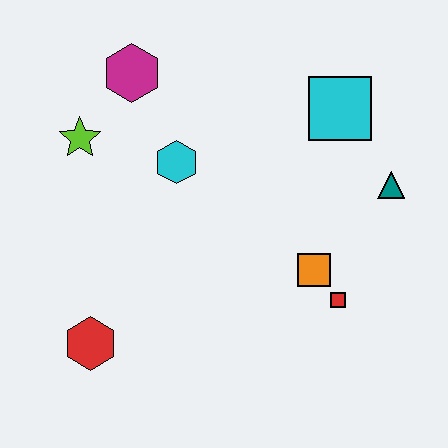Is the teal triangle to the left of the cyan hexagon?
No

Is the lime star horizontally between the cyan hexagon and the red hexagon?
No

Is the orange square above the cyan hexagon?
No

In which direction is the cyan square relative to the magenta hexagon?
The cyan square is to the right of the magenta hexagon.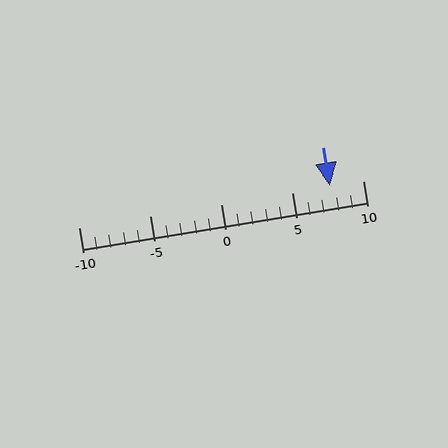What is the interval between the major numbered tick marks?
The major tick marks are spaced 5 units apart.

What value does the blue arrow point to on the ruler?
The blue arrow points to approximately 8.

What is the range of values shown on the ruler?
The ruler shows values from -10 to 10.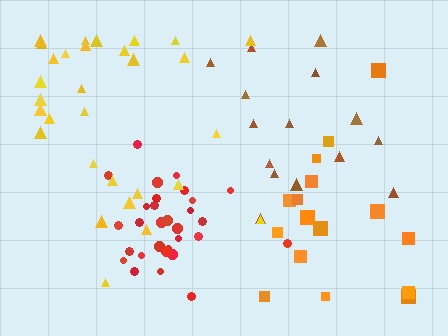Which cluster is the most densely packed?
Red.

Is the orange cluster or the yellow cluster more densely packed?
Yellow.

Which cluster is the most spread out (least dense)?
Brown.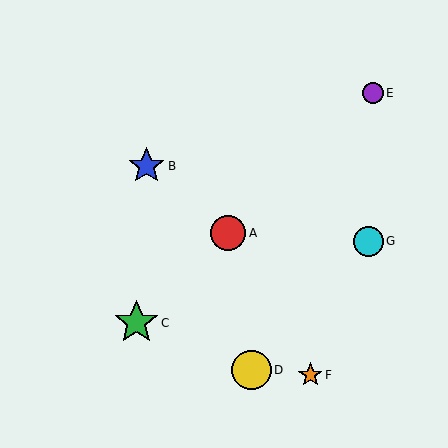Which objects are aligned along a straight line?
Objects A, C, E are aligned along a straight line.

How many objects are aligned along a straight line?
3 objects (A, C, E) are aligned along a straight line.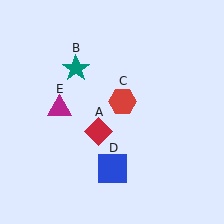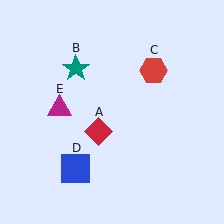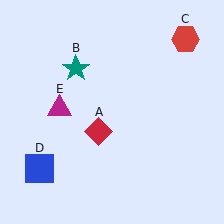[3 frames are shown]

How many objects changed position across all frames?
2 objects changed position: red hexagon (object C), blue square (object D).